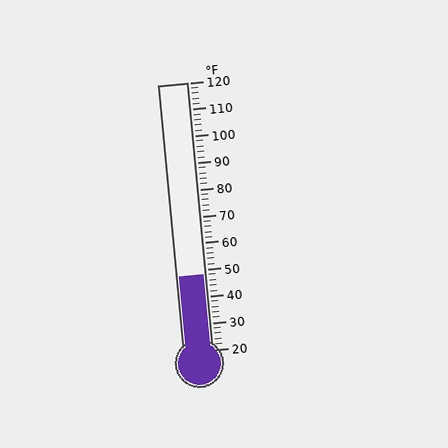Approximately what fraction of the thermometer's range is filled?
The thermometer is filled to approximately 30% of its range.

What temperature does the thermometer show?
The thermometer shows approximately 48°F.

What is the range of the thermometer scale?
The thermometer scale ranges from 20°F to 120°F.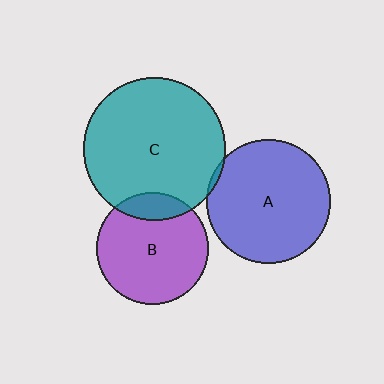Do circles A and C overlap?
Yes.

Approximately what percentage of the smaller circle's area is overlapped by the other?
Approximately 5%.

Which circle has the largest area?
Circle C (teal).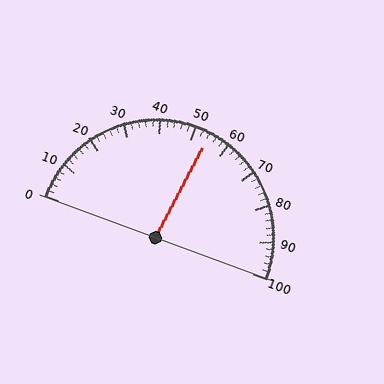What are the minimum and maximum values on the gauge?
The gauge ranges from 0 to 100.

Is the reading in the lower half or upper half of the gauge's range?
The reading is in the upper half of the range (0 to 100).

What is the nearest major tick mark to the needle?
The nearest major tick mark is 50.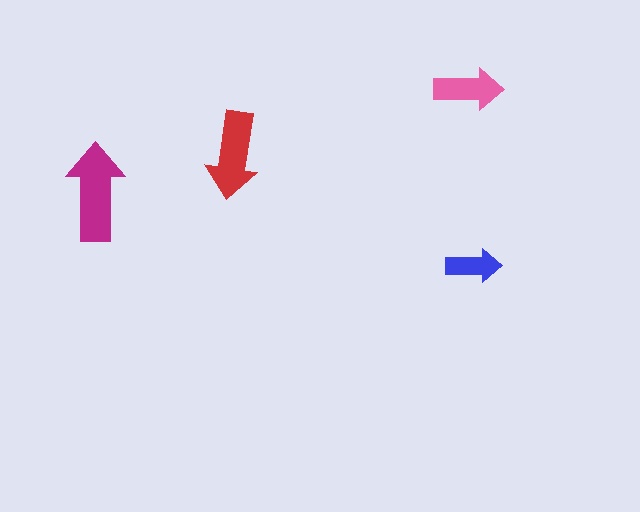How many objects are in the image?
There are 4 objects in the image.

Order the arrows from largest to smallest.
the magenta one, the red one, the pink one, the blue one.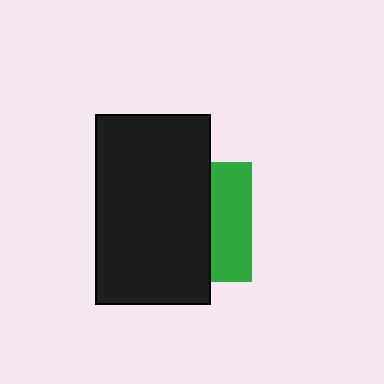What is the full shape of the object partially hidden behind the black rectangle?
The partially hidden object is a green square.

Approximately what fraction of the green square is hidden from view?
Roughly 66% of the green square is hidden behind the black rectangle.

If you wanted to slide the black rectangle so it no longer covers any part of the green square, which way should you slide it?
Slide it left — that is the most direct way to separate the two shapes.